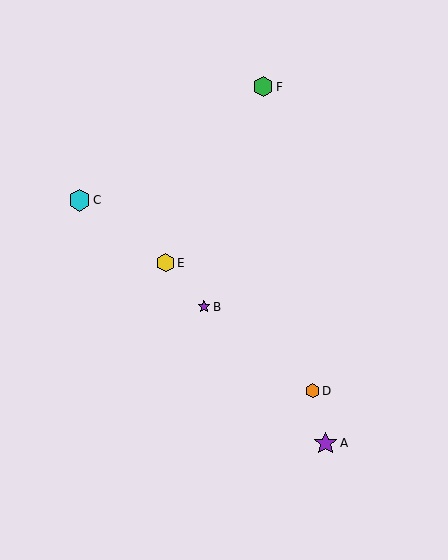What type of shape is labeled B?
Shape B is a purple star.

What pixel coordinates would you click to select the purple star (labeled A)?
Click at (325, 443) to select the purple star A.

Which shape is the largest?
The purple star (labeled A) is the largest.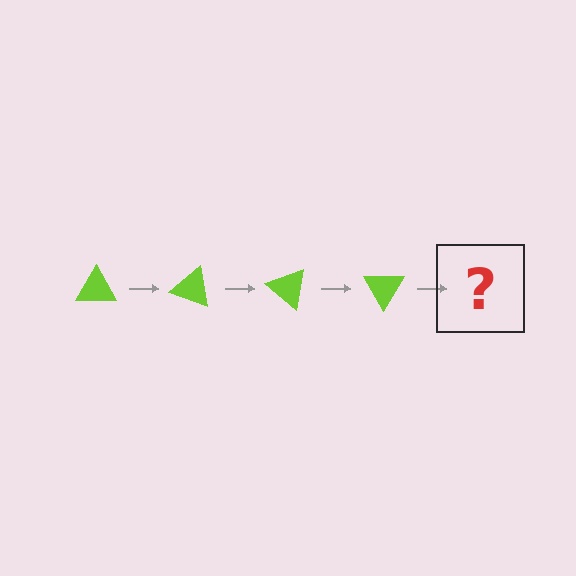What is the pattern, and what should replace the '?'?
The pattern is that the triangle rotates 20 degrees each step. The '?' should be a lime triangle rotated 80 degrees.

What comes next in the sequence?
The next element should be a lime triangle rotated 80 degrees.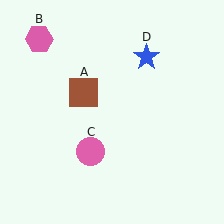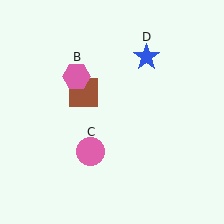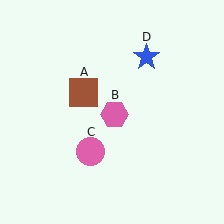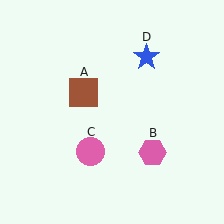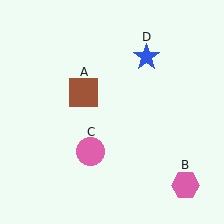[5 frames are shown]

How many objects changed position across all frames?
1 object changed position: pink hexagon (object B).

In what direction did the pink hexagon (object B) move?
The pink hexagon (object B) moved down and to the right.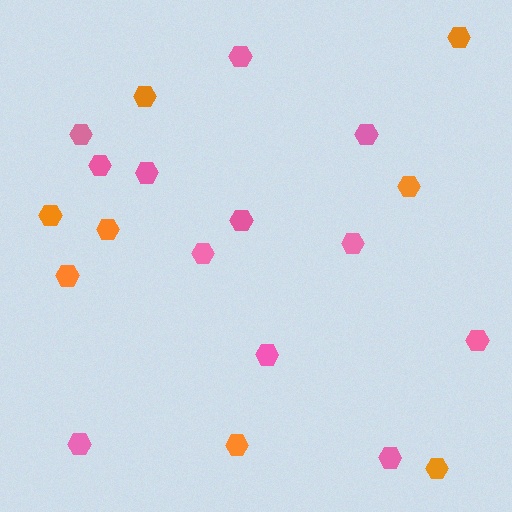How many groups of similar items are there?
There are 2 groups: one group of orange hexagons (8) and one group of pink hexagons (12).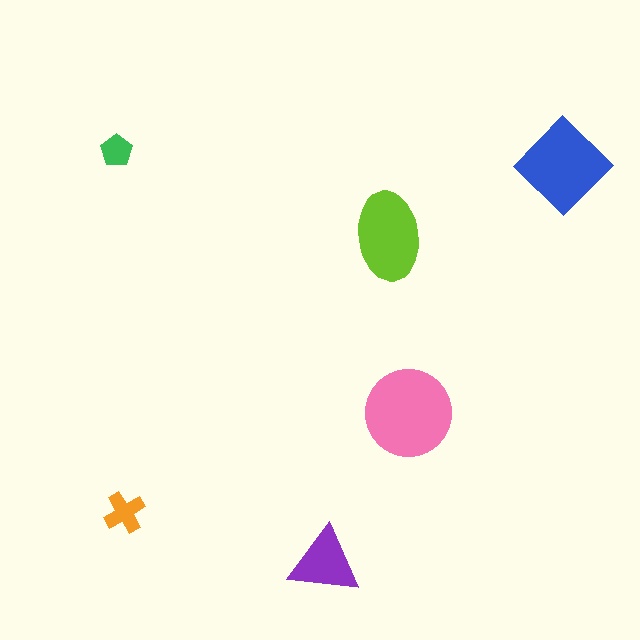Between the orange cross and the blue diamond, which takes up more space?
The blue diamond.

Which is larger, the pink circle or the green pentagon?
The pink circle.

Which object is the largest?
The pink circle.